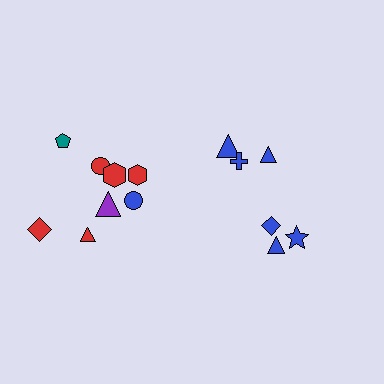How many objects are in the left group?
There are 8 objects.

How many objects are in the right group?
There are 6 objects.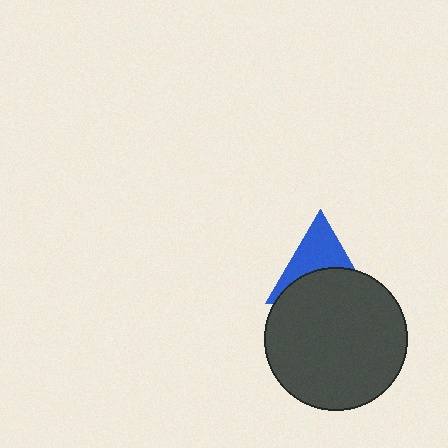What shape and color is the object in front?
The object in front is a dark gray circle.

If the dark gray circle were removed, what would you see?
You would see the complete blue triangle.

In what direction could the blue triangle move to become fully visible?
The blue triangle could move up. That would shift it out from behind the dark gray circle entirely.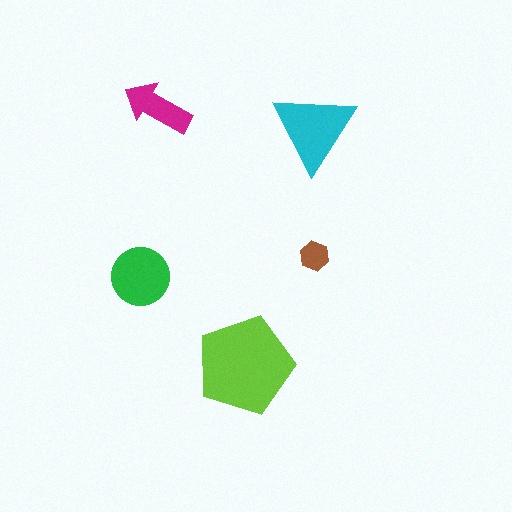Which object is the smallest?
The brown hexagon.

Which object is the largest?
The lime pentagon.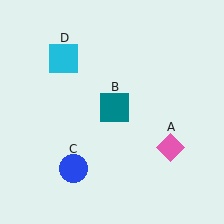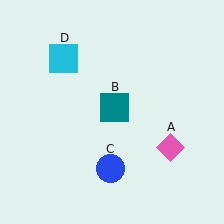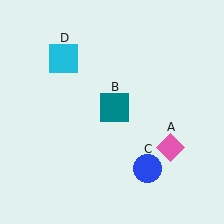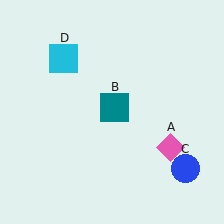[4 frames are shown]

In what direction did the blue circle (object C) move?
The blue circle (object C) moved right.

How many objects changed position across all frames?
1 object changed position: blue circle (object C).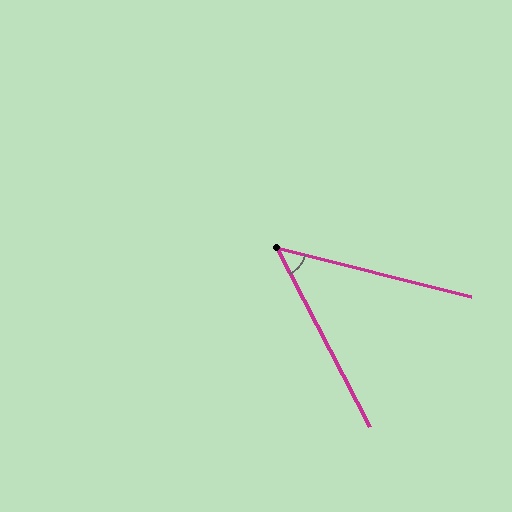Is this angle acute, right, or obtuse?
It is acute.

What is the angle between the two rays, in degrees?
Approximately 48 degrees.